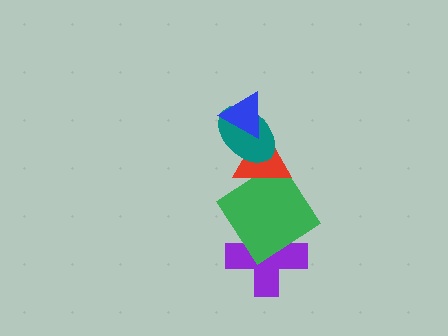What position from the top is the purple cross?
The purple cross is 5th from the top.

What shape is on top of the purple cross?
The green diamond is on top of the purple cross.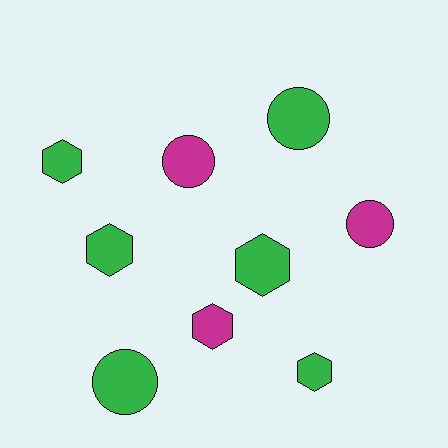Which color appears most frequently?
Green, with 6 objects.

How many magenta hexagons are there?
There is 1 magenta hexagon.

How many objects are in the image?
There are 9 objects.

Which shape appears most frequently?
Hexagon, with 5 objects.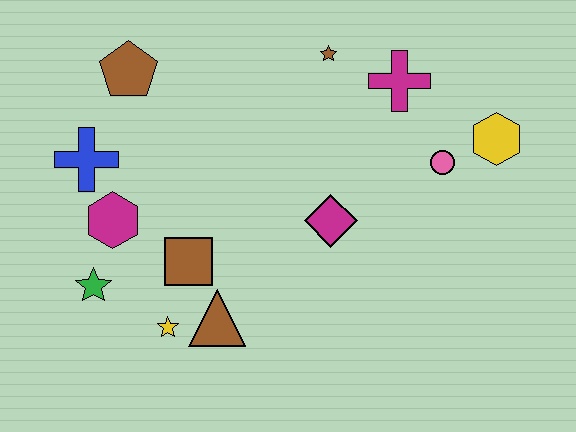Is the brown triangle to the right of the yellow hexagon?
No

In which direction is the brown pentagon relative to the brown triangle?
The brown pentagon is above the brown triangle.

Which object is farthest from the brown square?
The yellow hexagon is farthest from the brown square.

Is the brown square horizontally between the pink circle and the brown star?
No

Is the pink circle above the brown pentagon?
No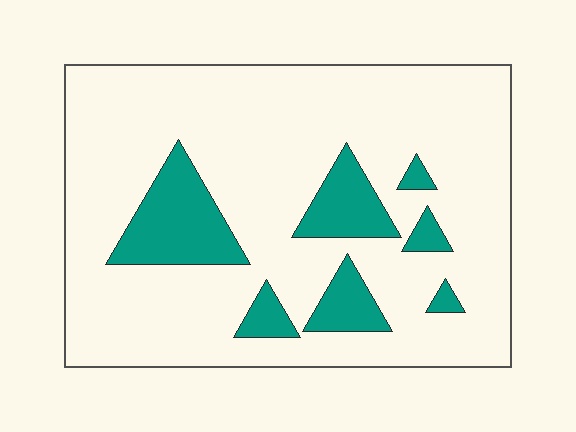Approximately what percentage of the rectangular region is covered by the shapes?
Approximately 15%.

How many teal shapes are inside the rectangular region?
7.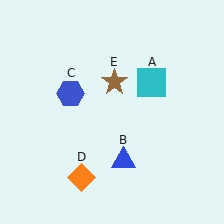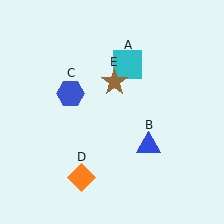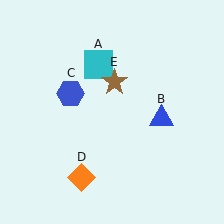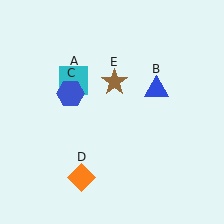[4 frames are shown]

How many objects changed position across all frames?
2 objects changed position: cyan square (object A), blue triangle (object B).